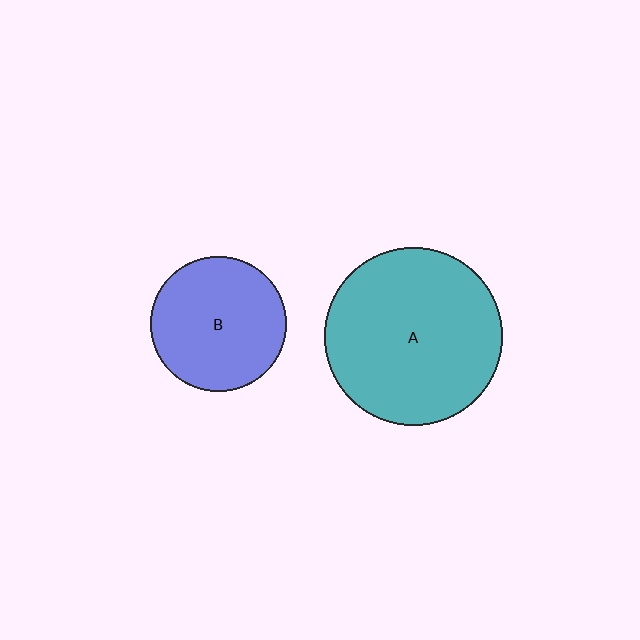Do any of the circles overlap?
No, none of the circles overlap.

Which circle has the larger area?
Circle A (teal).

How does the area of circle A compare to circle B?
Approximately 1.7 times.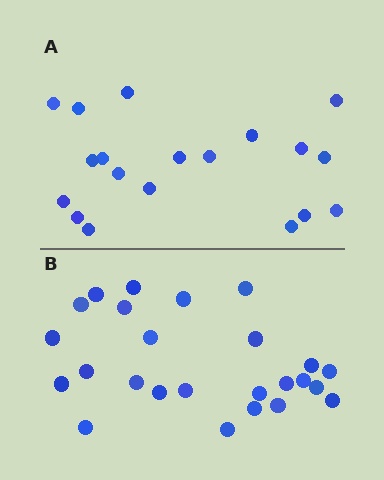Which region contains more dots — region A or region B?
Region B (the bottom region) has more dots.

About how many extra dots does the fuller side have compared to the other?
Region B has about 6 more dots than region A.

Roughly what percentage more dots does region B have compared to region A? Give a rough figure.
About 30% more.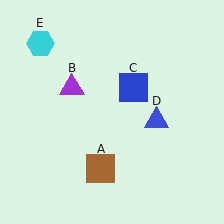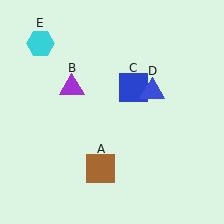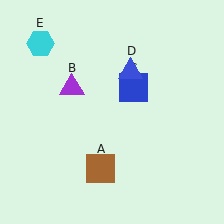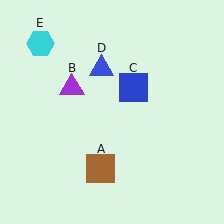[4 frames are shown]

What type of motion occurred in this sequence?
The blue triangle (object D) rotated counterclockwise around the center of the scene.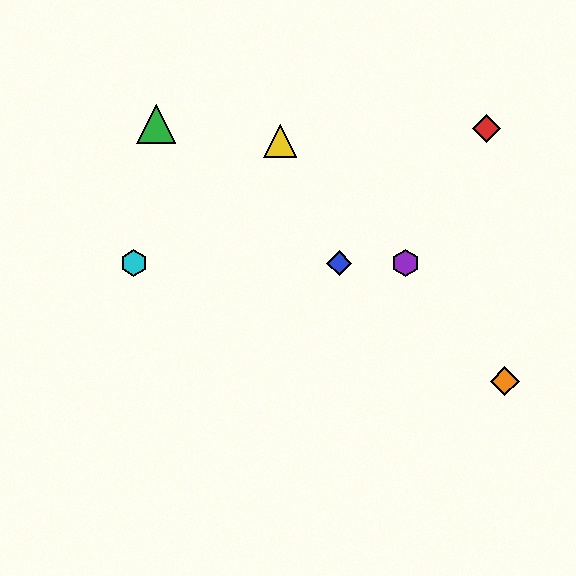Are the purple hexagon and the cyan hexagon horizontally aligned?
Yes, both are at y≈263.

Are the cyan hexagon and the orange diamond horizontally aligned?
No, the cyan hexagon is at y≈263 and the orange diamond is at y≈381.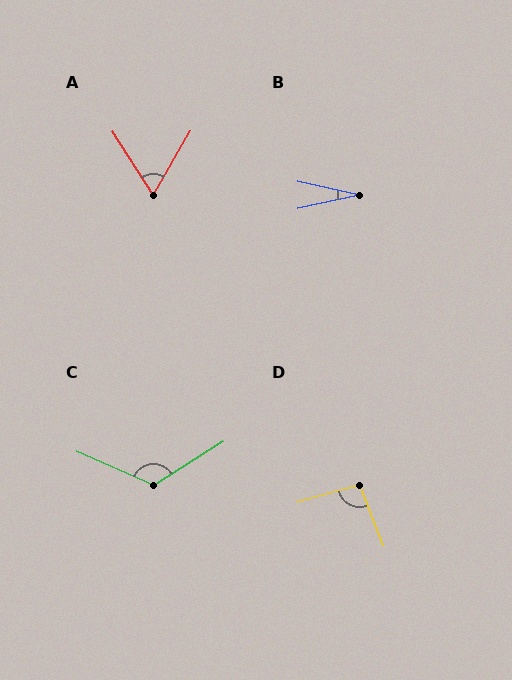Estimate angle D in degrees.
Approximately 95 degrees.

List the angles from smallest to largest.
B (25°), A (62°), D (95°), C (124°).